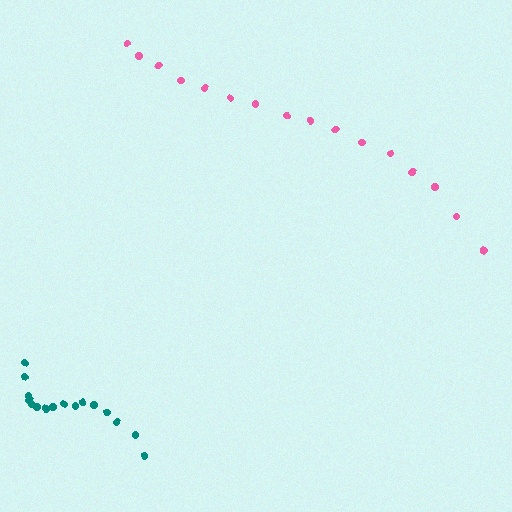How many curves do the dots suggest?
There are 2 distinct paths.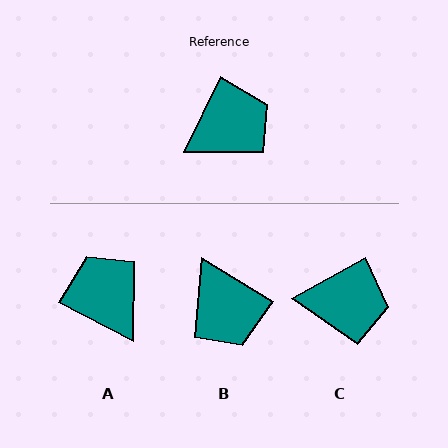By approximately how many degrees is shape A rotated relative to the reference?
Approximately 89 degrees counter-clockwise.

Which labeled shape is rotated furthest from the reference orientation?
B, about 95 degrees away.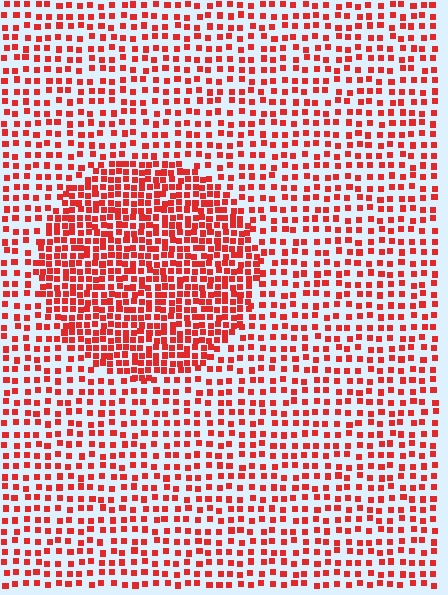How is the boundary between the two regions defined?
The boundary is defined by a change in element density (approximately 2.0x ratio). All elements are the same color, size, and shape.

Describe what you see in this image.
The image contains small red elements arranged at two different densities. A circle-shaped region is visible where the elements are more densely packed than the surrounding area.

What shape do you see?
I see a circle.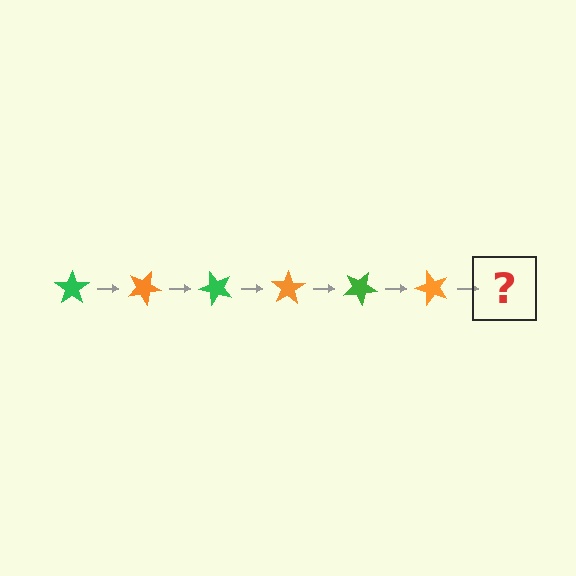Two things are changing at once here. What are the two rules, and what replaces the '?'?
The two rules are that it rotates 25 degrees each step and the color cycles through green and orange. The '?' should be a green star, rotated 150 degrees from the start.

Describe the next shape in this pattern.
It should be a green star, rotated 150 degrees from the start.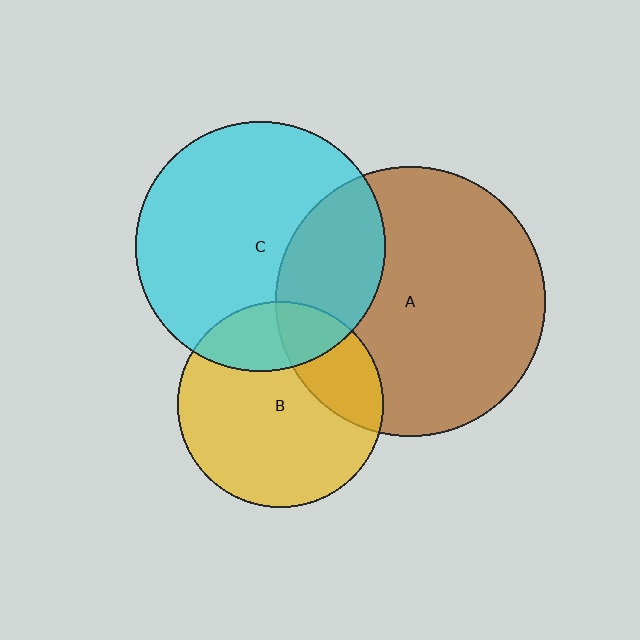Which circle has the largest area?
Circle A (brown).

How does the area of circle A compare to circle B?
Approximately 1.7 times.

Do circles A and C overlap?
Yes.